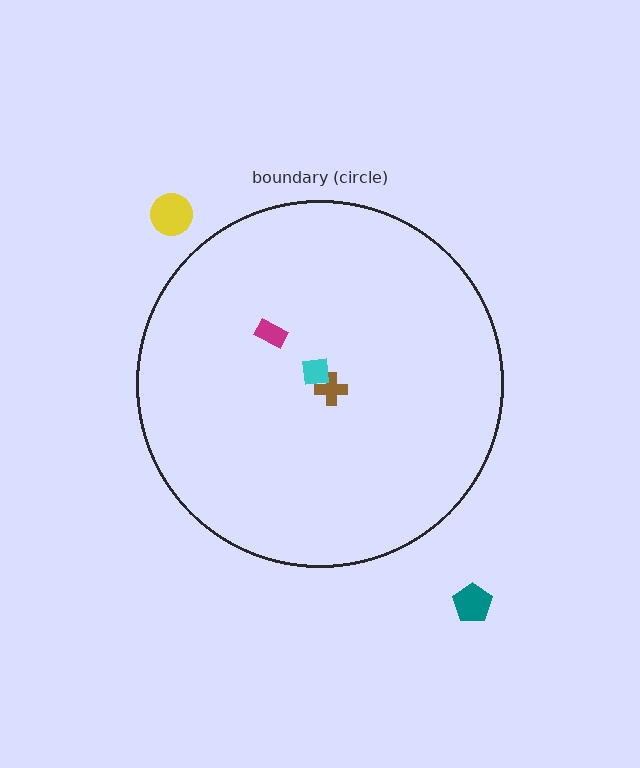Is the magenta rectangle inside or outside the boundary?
Inside.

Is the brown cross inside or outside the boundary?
Inside.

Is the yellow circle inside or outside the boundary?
Outside.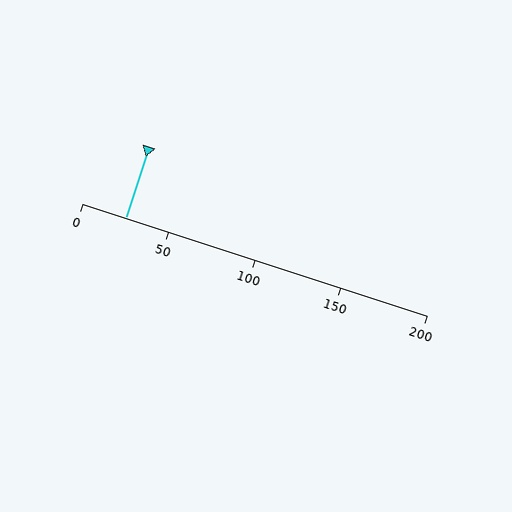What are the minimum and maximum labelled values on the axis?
The axis runs from 0 to 200.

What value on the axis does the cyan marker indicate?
The marker indicates approximately 25.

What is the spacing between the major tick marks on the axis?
The major ticks are spaced 50 apart.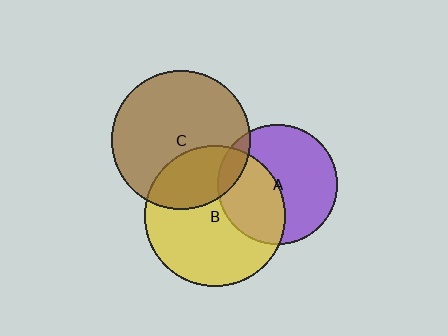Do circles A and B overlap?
Yes.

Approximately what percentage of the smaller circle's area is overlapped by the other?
Approximately 40%.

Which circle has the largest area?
Circle B (yellow).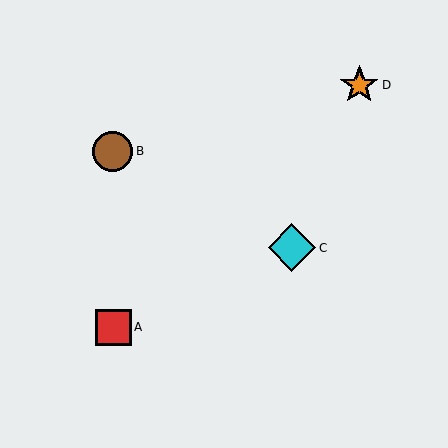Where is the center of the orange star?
The center of the orange star is at (359, 85).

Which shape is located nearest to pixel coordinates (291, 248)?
The cyan diamond (labeled C) at (292, 248) is nearest to that location.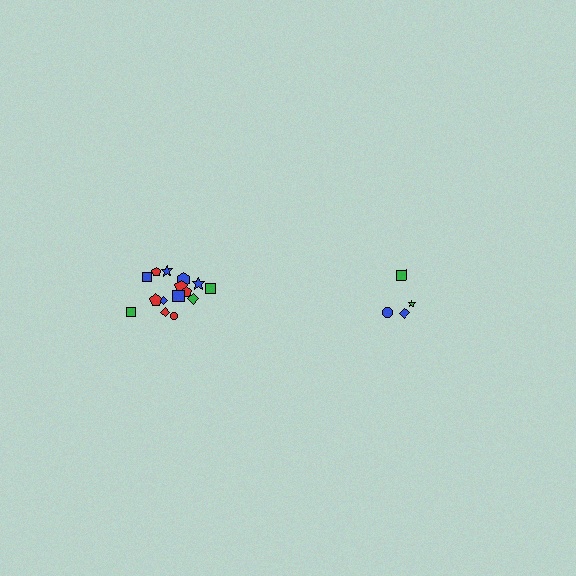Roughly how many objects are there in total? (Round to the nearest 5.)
Roughly 20 objects in total.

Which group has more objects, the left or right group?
The left group.